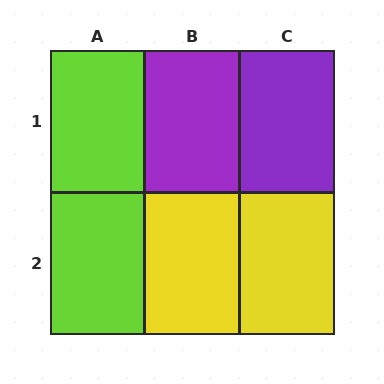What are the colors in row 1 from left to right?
Lime, purple, purple.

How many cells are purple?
2 cells are purple.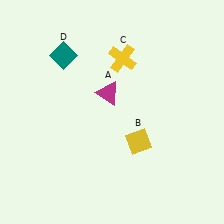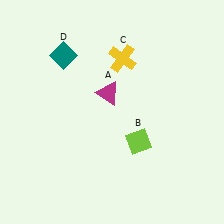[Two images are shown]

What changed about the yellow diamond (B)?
In Image 1, B is yellow. In Image 2, it changed to lime.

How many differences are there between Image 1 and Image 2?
There is 1 difference between the two images.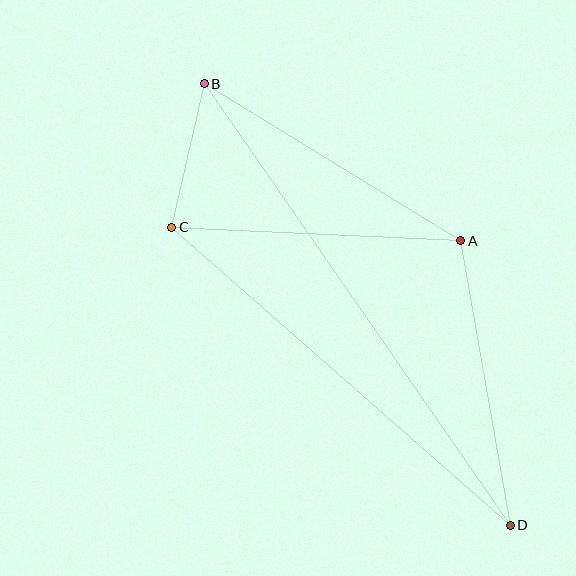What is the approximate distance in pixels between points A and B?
The distance between A and B is approximately 301 pixels.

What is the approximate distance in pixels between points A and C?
The distance between A and C is approximately 289 pixels.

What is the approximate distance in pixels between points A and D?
The distance between A and D is approximately 289 pixels.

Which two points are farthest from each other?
Points B and D are farthest from each other.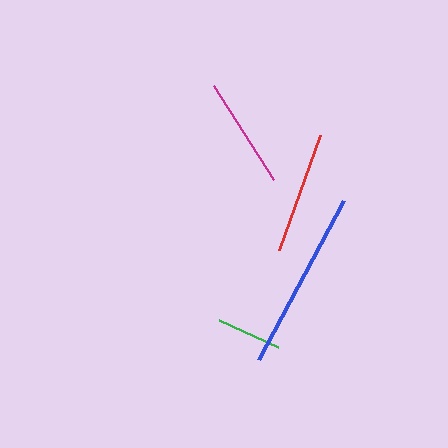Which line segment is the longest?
The blue line is the longest at approximately 180 pixels.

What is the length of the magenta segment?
The magenta segment is approximately 112 pixels long.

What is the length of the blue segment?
The blue segment is approximately 180 pixels long.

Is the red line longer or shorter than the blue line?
The blue line is longer than the red line.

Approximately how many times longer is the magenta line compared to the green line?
The magenta line is approximately 1.8 times the length of the green line.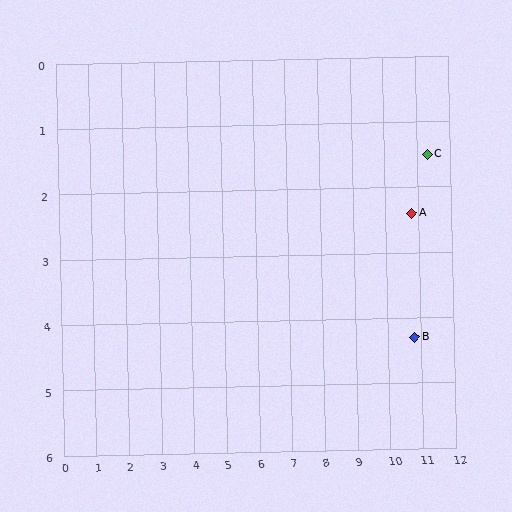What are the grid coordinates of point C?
Point C is at approximately (11.3, 1.5).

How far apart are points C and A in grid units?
Points C and A are about 1.0 grid units apart.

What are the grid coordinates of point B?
Point B is at approximately (10.8, 4.3).